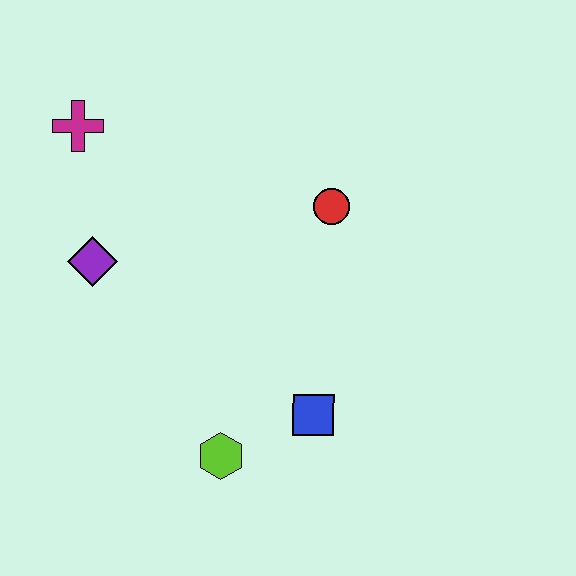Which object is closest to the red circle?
The blue square is closest to the red circle.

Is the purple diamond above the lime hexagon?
Yes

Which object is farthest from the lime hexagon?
The magenta cross is farthest from the lime hexagon.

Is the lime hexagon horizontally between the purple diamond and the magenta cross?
No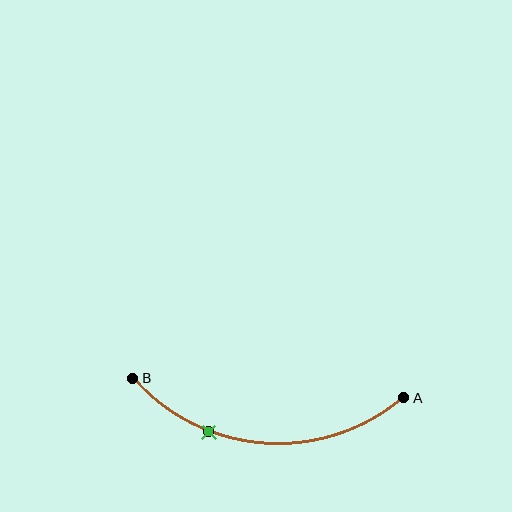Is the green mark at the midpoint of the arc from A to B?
No. The green mark lies on the arc but is closer to endpoint B. The arc midpoint would be at the point on the curve equidistant along the arc from both A and B.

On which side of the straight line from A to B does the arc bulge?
The arc bulges below the straight line connecting A and B.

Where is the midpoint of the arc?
The arc midpoint is the point on the curve farthest from the straight line joining A and B. It sits below that line.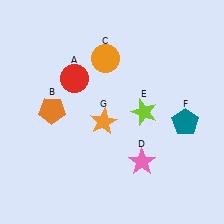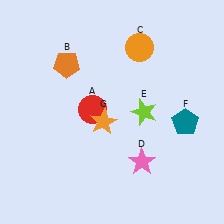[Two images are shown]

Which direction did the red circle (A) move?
The red circle (A) moved down.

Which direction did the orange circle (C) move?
The orange circle (C) moved right.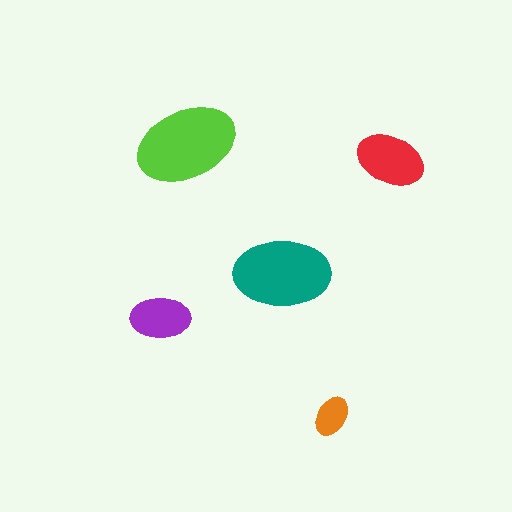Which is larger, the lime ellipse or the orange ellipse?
The lime one.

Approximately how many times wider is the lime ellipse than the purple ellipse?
About 1.5 times wider.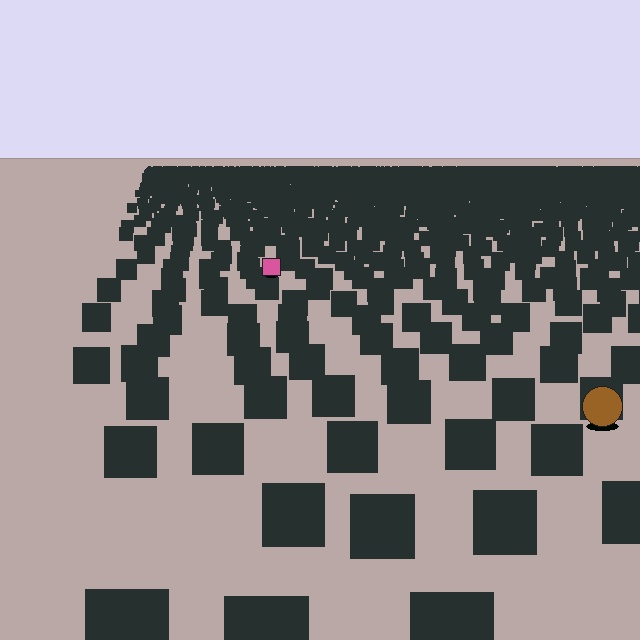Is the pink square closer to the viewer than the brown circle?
No. The brown circle is closer — you can tell from the texture gradient: the ground texture is coarser near it.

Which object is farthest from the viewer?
The pink square is farthest from the viewer. It appears smaller and the ground texture around it is denser.